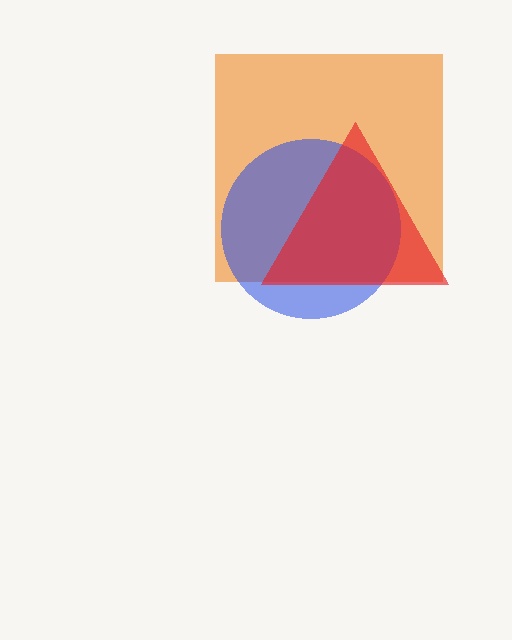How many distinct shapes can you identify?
There are 3 distinct shapes: an orange square, a blue circle, a red triangle.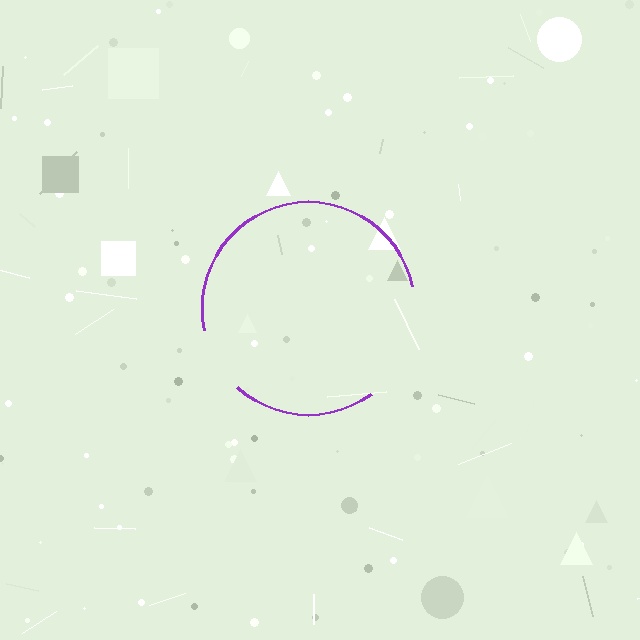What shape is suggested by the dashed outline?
The dashed outline suggests a circle.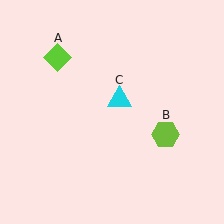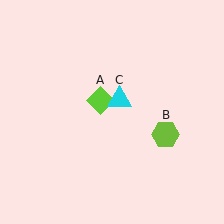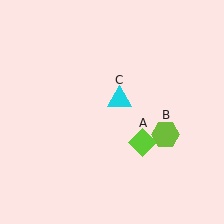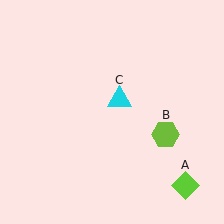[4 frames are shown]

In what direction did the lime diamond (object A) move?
The lime diamond (object A) moved down and to the right.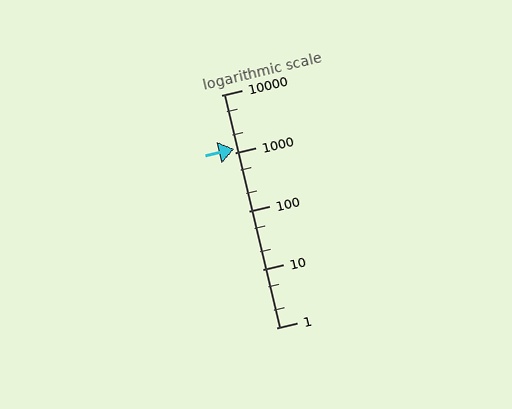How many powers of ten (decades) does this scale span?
The scale spans 4 decades, from 1 to 10000.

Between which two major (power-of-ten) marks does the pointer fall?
The pointer is between 1000 and 10000.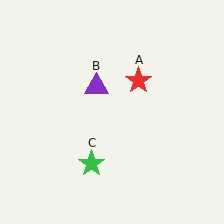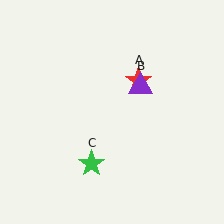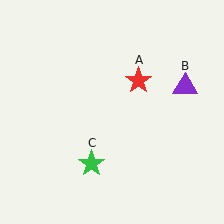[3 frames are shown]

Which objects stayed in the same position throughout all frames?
Red star (object A) and green star (object C) remained stationary.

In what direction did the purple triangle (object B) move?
The purple triangle (object B) moved right.